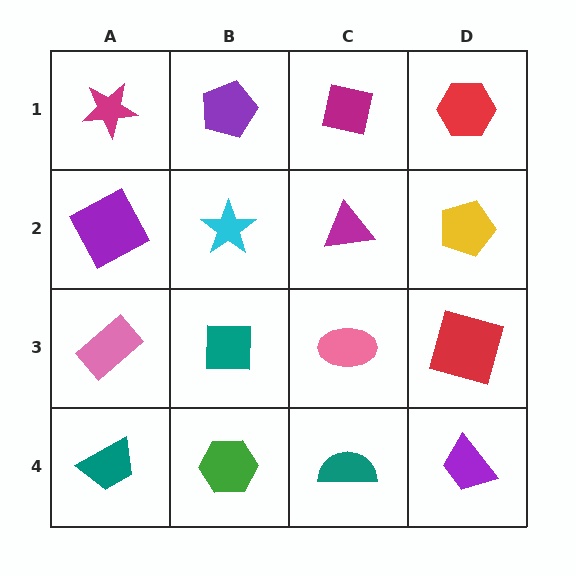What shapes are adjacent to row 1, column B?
A cyan star (row 2, column B), a magenta star (row 1, column A), a magenta square (row 1, column C).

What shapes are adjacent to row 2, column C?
A magenta square (row 1, column C), a pink ellipse (row 3, column C), a cyan star (row 2, column B), a yellow pentagon (row 2, column D).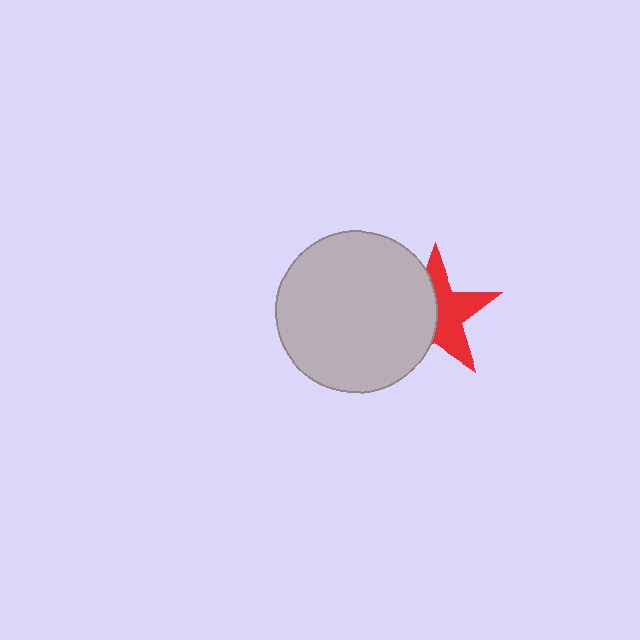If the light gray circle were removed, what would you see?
You would see the complete red star.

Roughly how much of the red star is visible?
About half of it is visible (roughly 52%).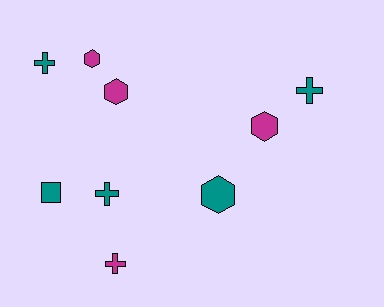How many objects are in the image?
There are 9 objects.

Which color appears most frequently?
Teal, with 5 objects.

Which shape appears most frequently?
Cross, with 4 objects.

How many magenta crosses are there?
There is 1 magenta cross.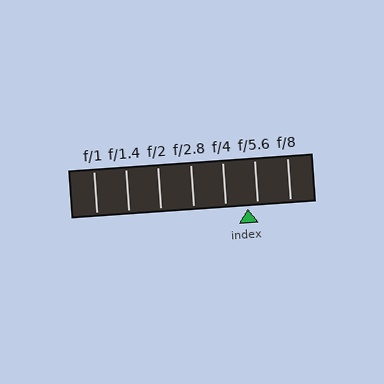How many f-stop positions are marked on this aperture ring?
There are 7 f-stop positions marked.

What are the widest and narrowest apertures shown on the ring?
The widest aperture shown is f/1 and the narrowest is f/8.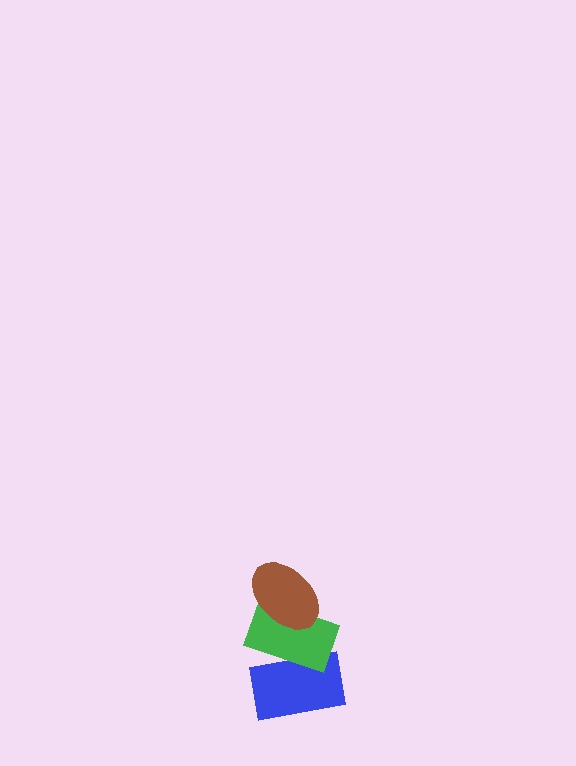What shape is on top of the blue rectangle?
The green rectangle is on top of the blue rectangle.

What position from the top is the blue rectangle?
The blue rectangle is 3rd from the top.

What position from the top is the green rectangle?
The green rectangle is 2nd from the top.